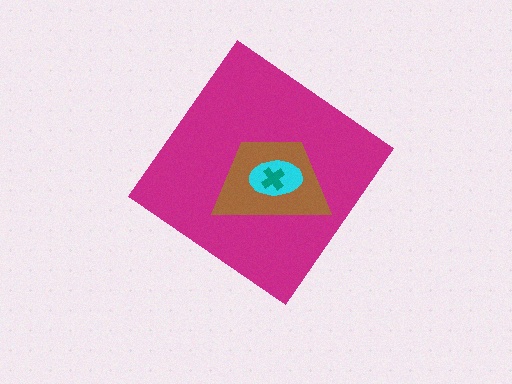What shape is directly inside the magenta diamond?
The brown trapezoid.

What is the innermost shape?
The teal cross.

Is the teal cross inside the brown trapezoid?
Yes.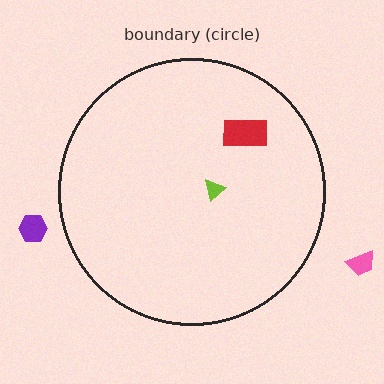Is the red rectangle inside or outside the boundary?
Inside.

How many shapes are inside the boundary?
2 inside, 2 outside.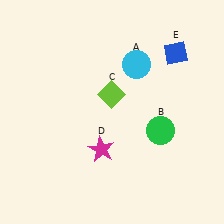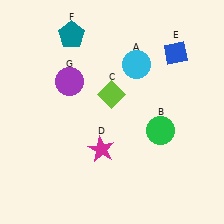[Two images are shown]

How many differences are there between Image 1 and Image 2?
There are 2 differences between the two images.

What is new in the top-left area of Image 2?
A purple circle (G) was added in the top-left area of Image 2.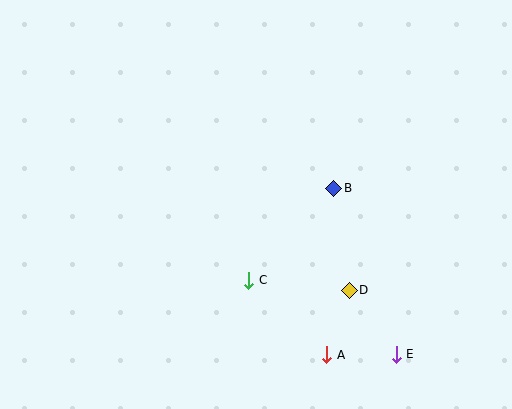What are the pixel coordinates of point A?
Point A is at (327, 355).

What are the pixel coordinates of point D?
Point D is at (349, 290).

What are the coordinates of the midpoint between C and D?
The midpoint between C and D is at (299, 285).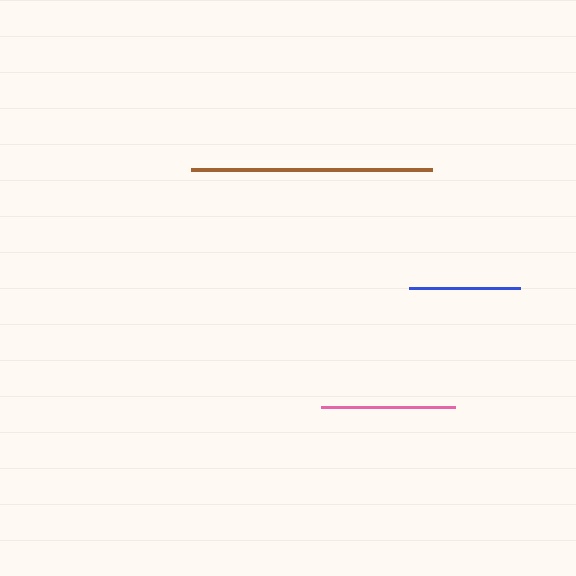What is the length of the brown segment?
The brown segment is approximately 241 pixels long.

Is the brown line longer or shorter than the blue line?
The brown line is longer than the blue line.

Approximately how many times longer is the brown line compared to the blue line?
The brown line is approximately 2.2 times the length of the blue line.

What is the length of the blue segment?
The blue segment is approximately 112 pixels long.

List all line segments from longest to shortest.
From longest to shortest: brown, pink, blue.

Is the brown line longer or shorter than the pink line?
The brown line is longer than the pink line.